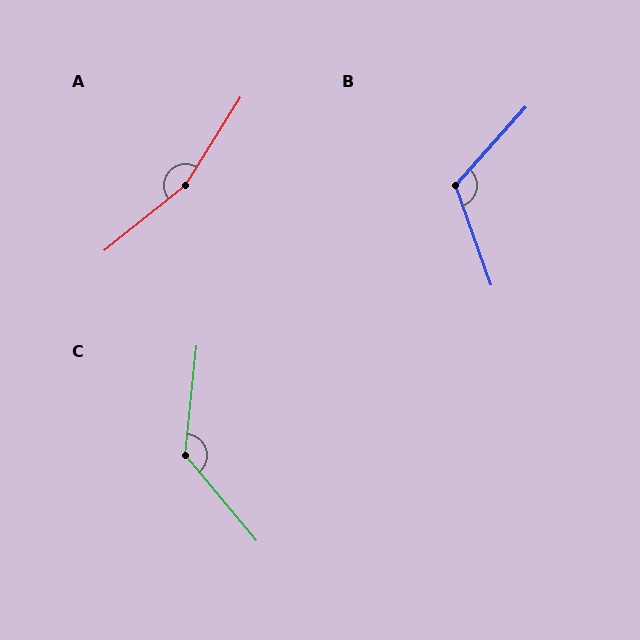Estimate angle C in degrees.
Approximately 134 degrees.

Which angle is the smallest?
B, at approximately 118 degrees.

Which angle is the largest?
A, at approximately 161 degrees.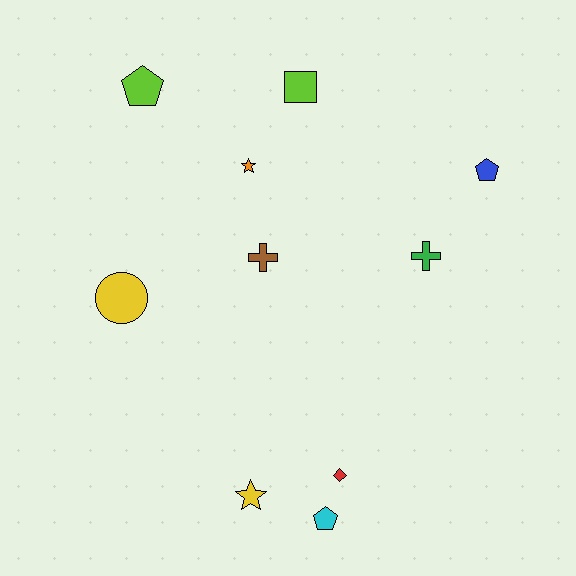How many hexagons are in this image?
There are no hexagons.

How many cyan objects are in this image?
There is 1 cyan object.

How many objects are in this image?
There are 10 objects.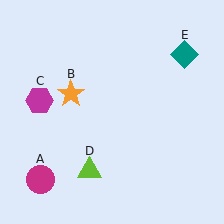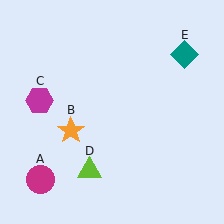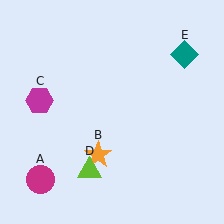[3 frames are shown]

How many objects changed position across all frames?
1 object changed position: orange star (object B).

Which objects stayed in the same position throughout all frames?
Magenta circle (object A) and magenta hexagon (object C) and lime triangle (object D) and teal diamond (object E) remained stationary.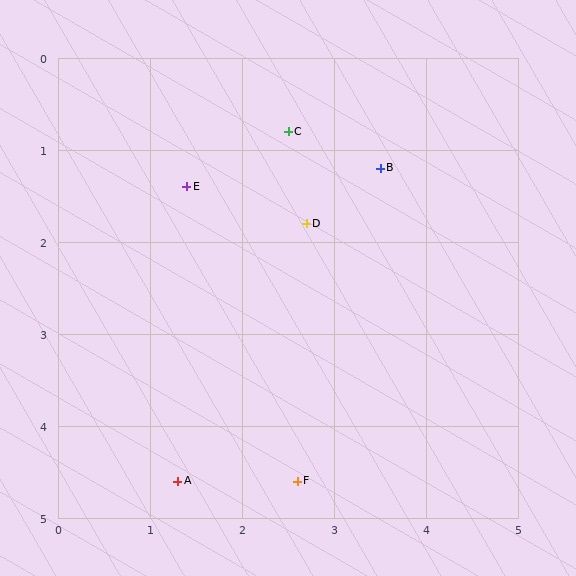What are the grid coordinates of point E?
Point E is at approximately (1.4, 1.4).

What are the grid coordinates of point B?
Point B is at approximately (3.5, 1.2).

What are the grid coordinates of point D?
Point D is at approximately (2.7, 1.8).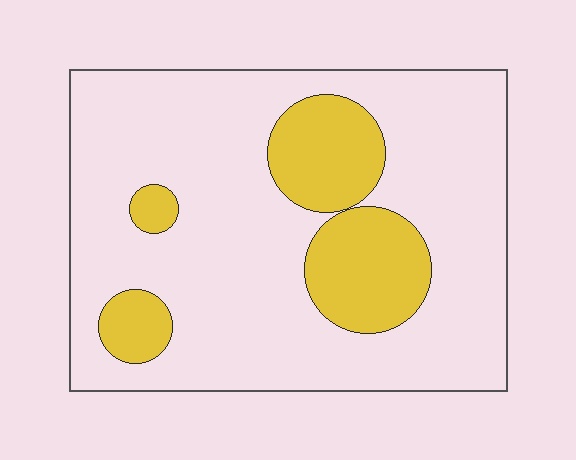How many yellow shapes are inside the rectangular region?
4.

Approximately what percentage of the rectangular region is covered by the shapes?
Approximately 20%.